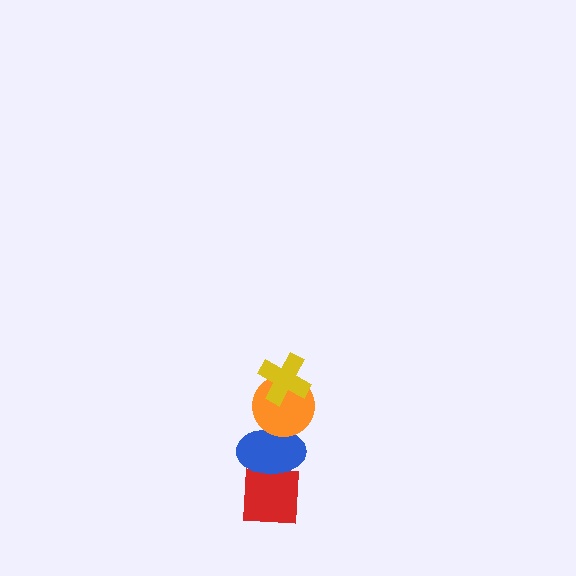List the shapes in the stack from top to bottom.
From top to bottom: the yellow cross, the orange circle, the blue ellipse, the red square.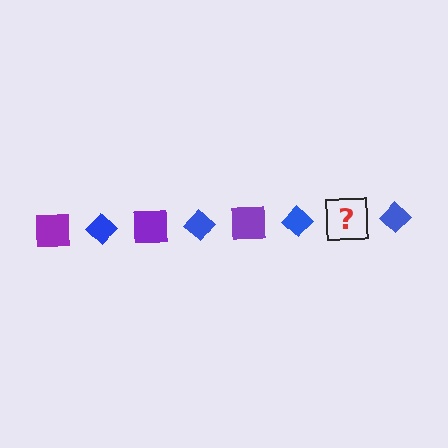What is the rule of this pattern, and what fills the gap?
The rule is that the pattern alternates between purple square and blue diamond. The gap should be filled with a purple square.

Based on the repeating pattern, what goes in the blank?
The blank should be a purple square.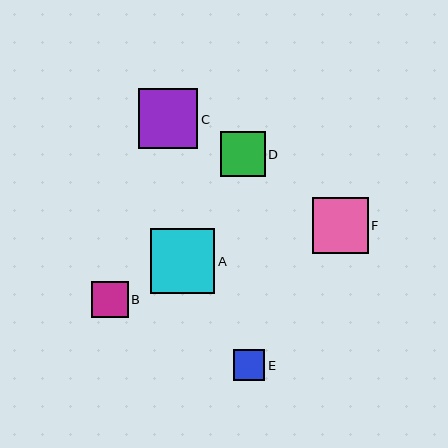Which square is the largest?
Square A is the largest with a size of approximately 65 pixels.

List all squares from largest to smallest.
From largest to smallest: A, C, F, D, B, E.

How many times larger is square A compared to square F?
Square A is approximately 1.2 times the size of square F.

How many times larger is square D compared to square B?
Square D is approximately 1.2 times the size of square B.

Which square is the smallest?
Square E is the smallest with a size of approximately 31 pixels.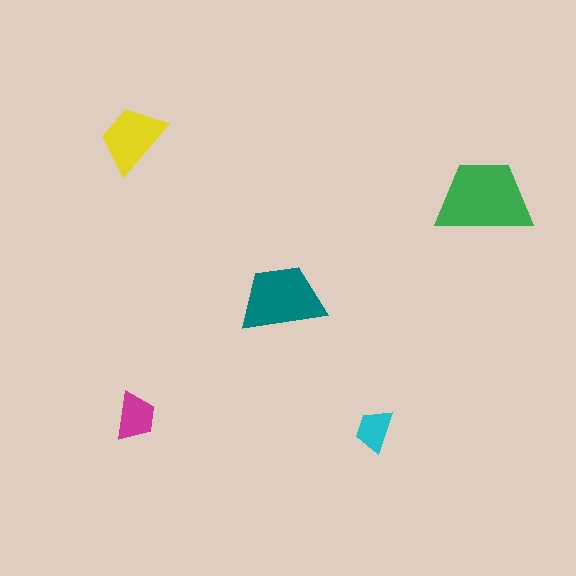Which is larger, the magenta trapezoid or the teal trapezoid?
The teal one.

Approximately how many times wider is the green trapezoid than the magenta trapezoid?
About 2 times wider.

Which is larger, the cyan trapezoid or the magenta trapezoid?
The magenta one.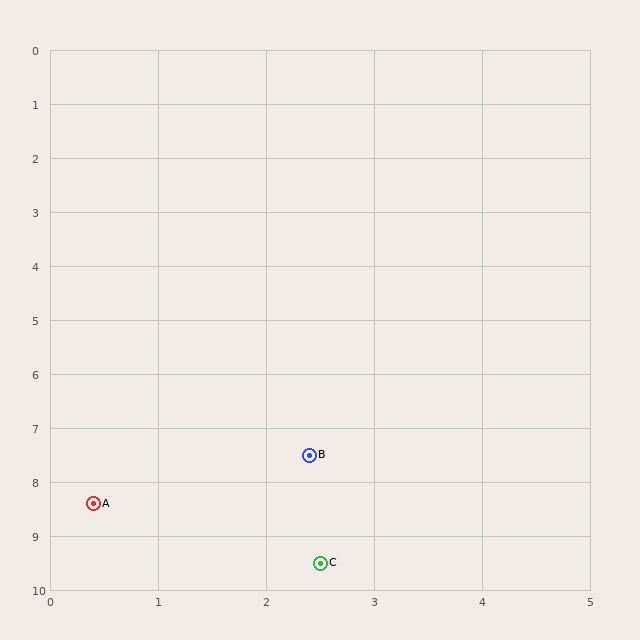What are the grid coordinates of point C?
Point C is at approximately (2.5, 9.5).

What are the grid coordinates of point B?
Point B is at approximately (2.4, 7.5).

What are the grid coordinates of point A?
Point A is at approximately (0.4, 8.4).